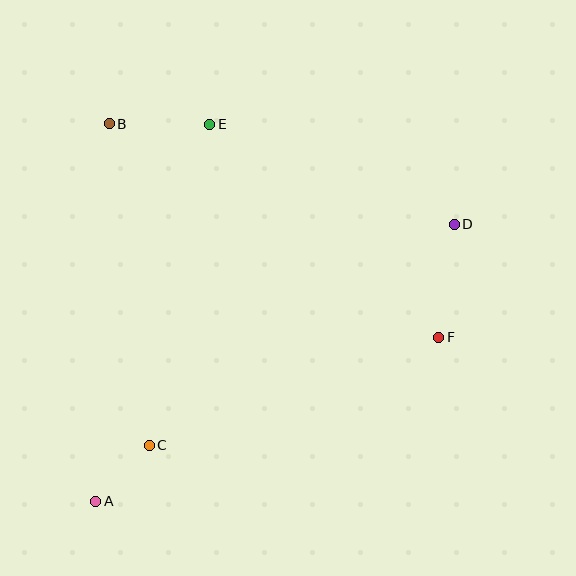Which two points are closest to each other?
Points A and C are closest to each other.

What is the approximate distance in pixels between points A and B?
The distance between A and B is approximately 377 pixels.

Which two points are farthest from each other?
Points A and D are farthest from each other.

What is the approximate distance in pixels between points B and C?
The distance between B and C is approximately 324 pixels.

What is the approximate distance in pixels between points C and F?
The distance between C and F is approximately 309 pixels.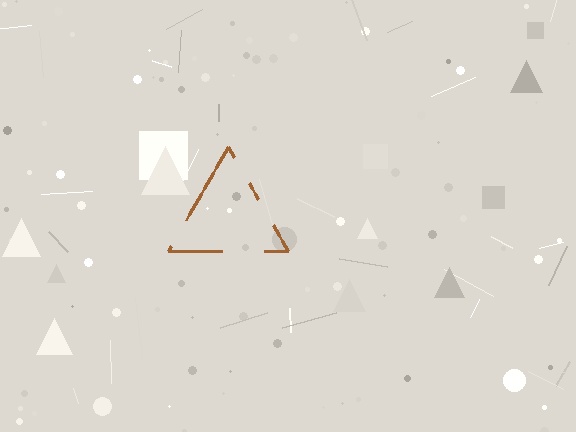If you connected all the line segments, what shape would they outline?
They would outline a triangle.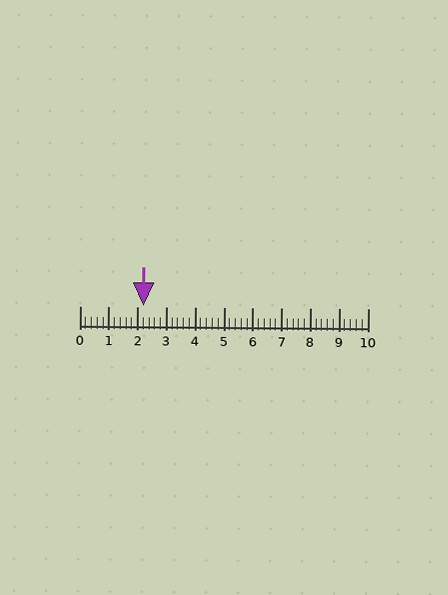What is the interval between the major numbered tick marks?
The major tick marks are spaced 1 units apart.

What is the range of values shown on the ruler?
The ruler shows values from 0 to 10.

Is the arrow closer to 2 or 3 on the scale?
The arrow is closer to 2.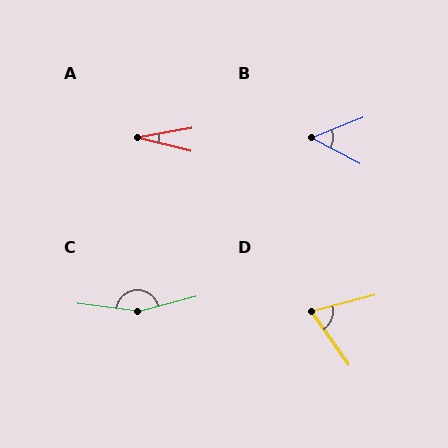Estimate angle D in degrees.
Approximately 70 degrees.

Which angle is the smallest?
A, at approximately 24 degrees.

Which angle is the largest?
C, at approximately 158 degrees.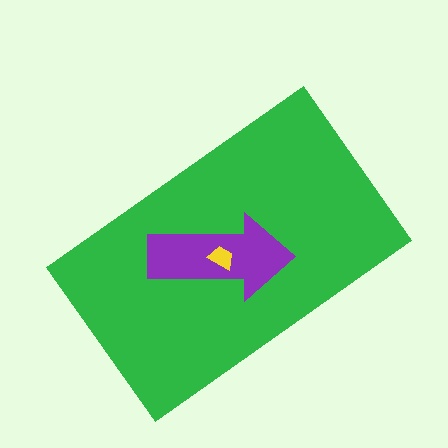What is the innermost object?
The yellow trapezoid.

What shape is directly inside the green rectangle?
The purple arrow.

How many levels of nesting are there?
3.